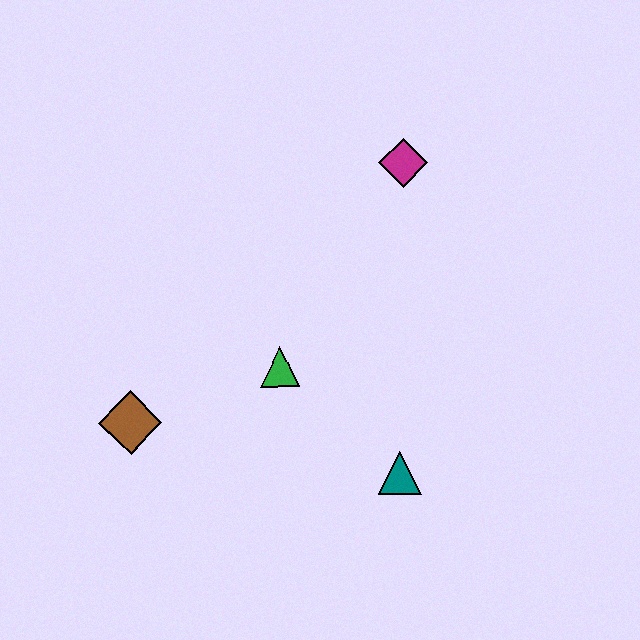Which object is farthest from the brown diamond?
The magenta diamond is farthest from the brown diamond.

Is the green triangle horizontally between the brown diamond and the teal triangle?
Yes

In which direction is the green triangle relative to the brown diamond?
The green triangle is to the right of the brown diamond.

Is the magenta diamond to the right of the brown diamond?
Yes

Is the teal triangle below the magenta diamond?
Yes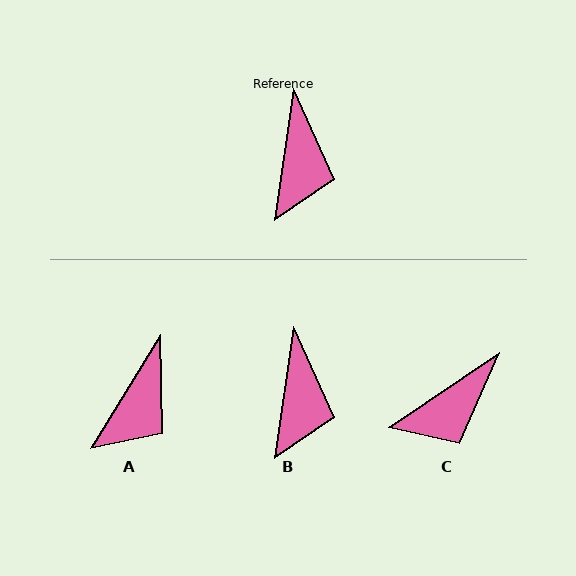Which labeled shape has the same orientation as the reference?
B.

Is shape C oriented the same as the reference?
No, it is off by about 48 degrees.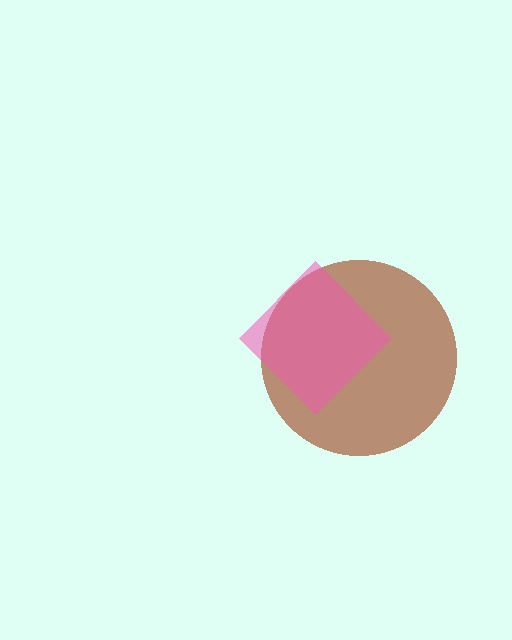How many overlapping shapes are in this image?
There are 2 overlapping shapes in the image.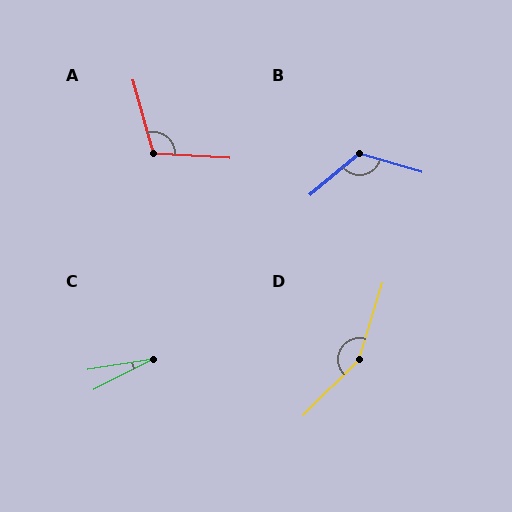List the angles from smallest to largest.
C (18°), A (109°), B (123°), D (152°).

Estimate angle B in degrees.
Approximately 123 degrees.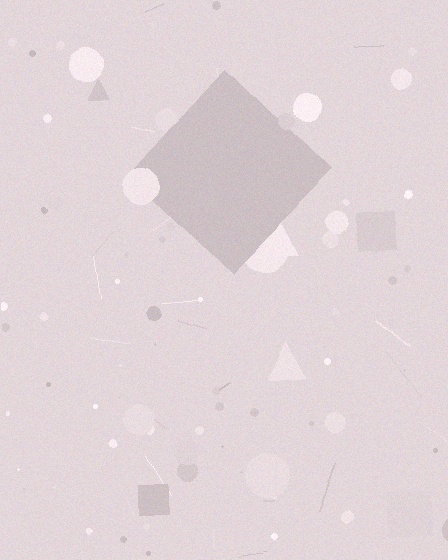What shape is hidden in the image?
A diamond is hidden in the image.